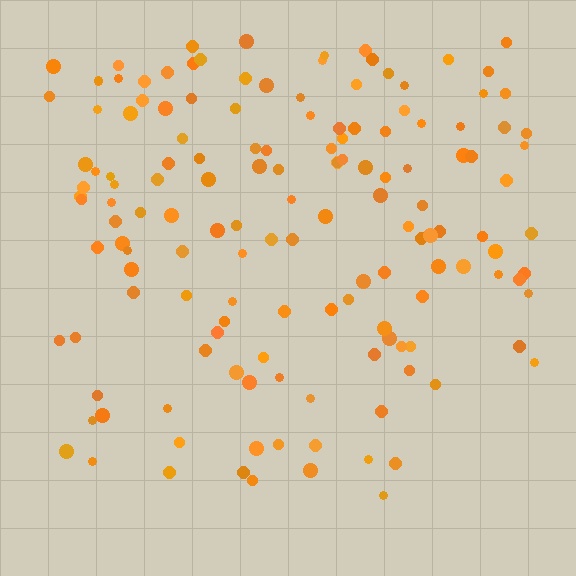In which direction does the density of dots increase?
From bottom to top, with the top side densest.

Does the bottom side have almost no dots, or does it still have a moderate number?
Still a moderate number, just noticeably fewer than the top.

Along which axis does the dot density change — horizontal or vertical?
Vertical.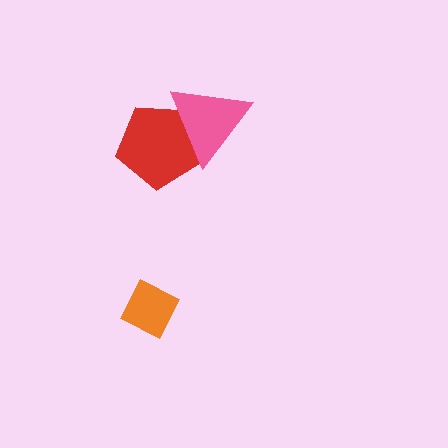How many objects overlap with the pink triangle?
1 object overlaps with the pink triangle.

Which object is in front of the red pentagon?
The pink triangle is in front of the red pentagon.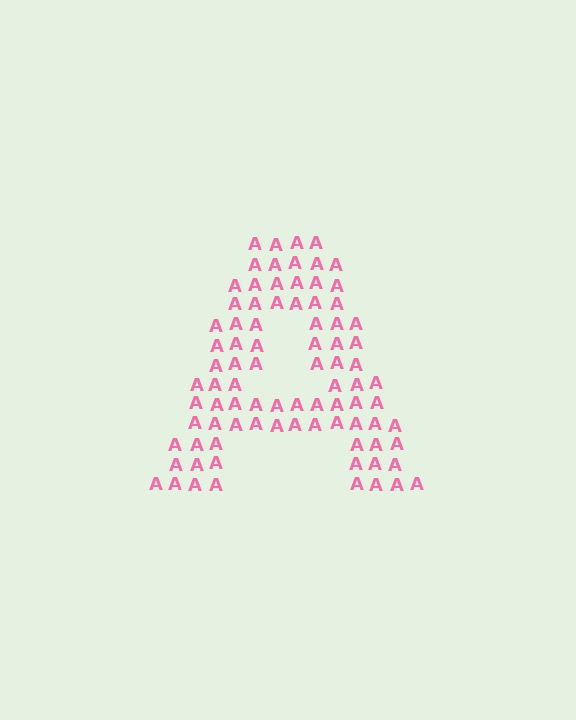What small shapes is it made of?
It is made of small letter A's.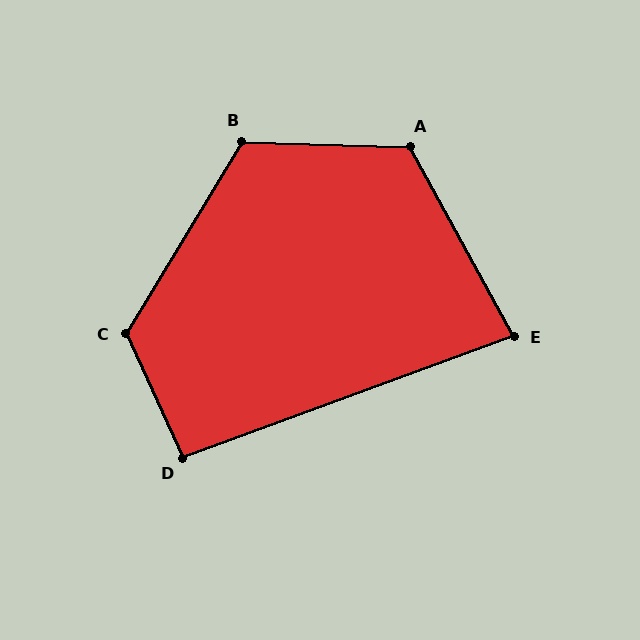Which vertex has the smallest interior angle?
E, at approximately 81 degrees.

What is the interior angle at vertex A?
Approximately 121 degrees (obtuse).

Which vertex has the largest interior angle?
C, at approximately 124 degrees.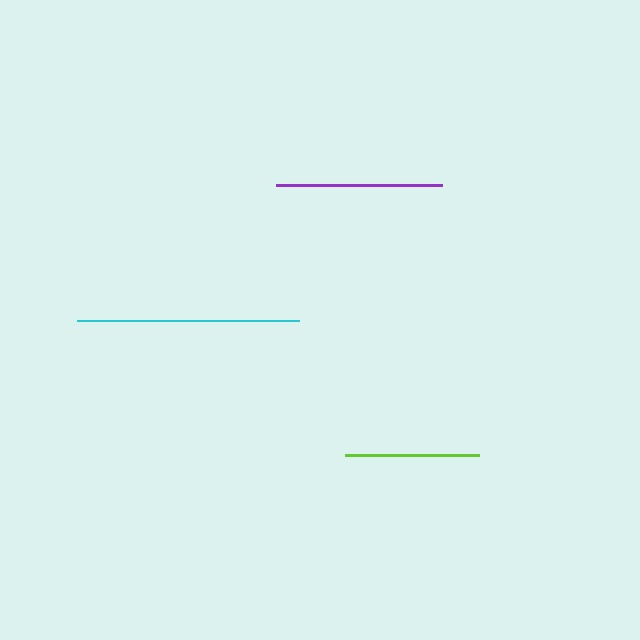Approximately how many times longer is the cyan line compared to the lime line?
The cyan line is approximately 1.7 times the length of the lime line.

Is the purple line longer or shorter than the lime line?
The purple line is longer than the lime line.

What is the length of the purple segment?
The purple segment is approximately 166 pixels long.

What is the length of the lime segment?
The lime segment is approximately 134 pixels long.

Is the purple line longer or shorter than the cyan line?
The cyan line is longer than the purple line.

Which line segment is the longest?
The cyan line is the longest at approximately 221 pixels.